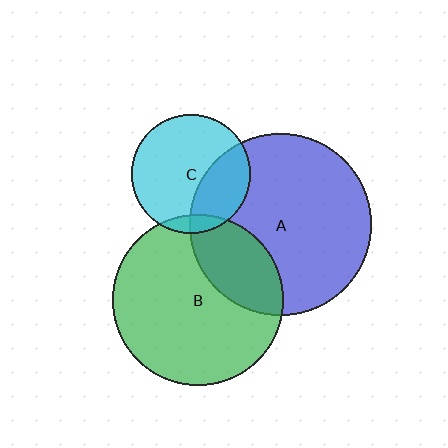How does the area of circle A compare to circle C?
Approximately 2.4 times.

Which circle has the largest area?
Circle A (blue).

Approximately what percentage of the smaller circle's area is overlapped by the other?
Approximately 25%.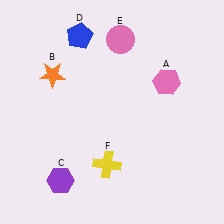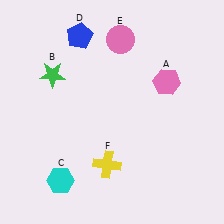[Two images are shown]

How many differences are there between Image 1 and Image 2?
There are 2 differences between the two images.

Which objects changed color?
B changed from orange to green. C changed from purple to cyan.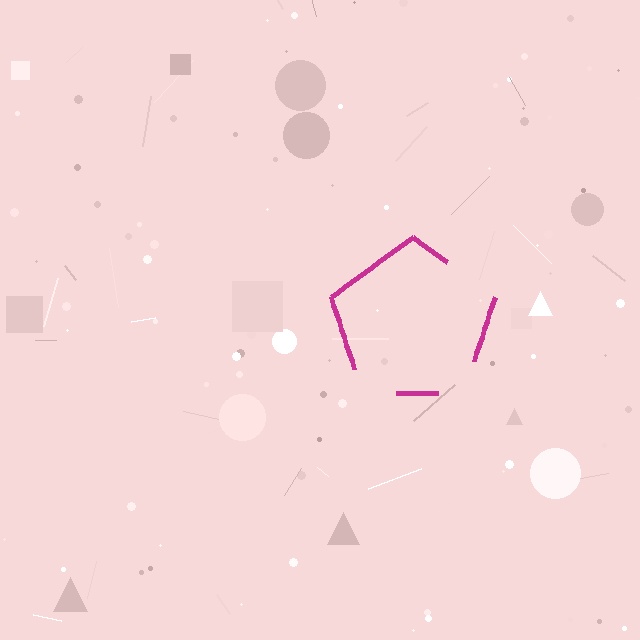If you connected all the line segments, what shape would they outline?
They would outline a pentagon.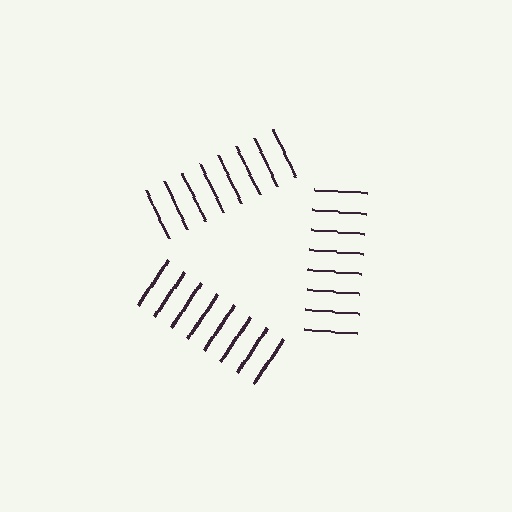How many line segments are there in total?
24 — 8 along each of the 3 edges.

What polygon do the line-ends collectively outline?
An illusory triangle — the line segments terminate on its edges but no continuous stroke is drawn.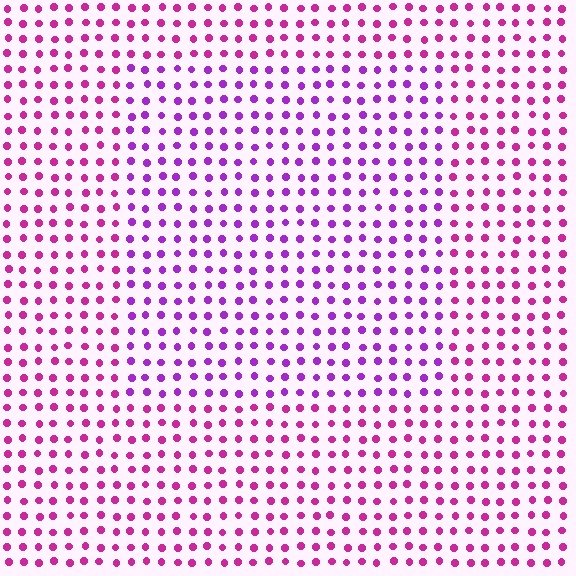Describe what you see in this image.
The image is filled with small magenta elements in a uniform arrangement. A rectangle-shaped region is visible where the elements are tinted to a slightly different hue, forming a subtle color boundary.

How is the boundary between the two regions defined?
The boundary is defined purely by a slight shift in hue (about 31 degrees). Spacing, size, and orientation are identical on both sides.